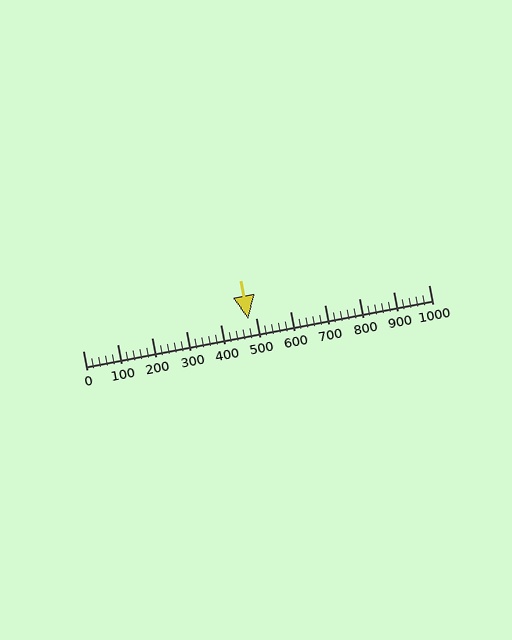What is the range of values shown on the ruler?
The ruler shows values from 0 to 1000.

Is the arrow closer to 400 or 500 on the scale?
The arrow is closer to 500.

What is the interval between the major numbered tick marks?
The major tick marks are spaced 100 units apart.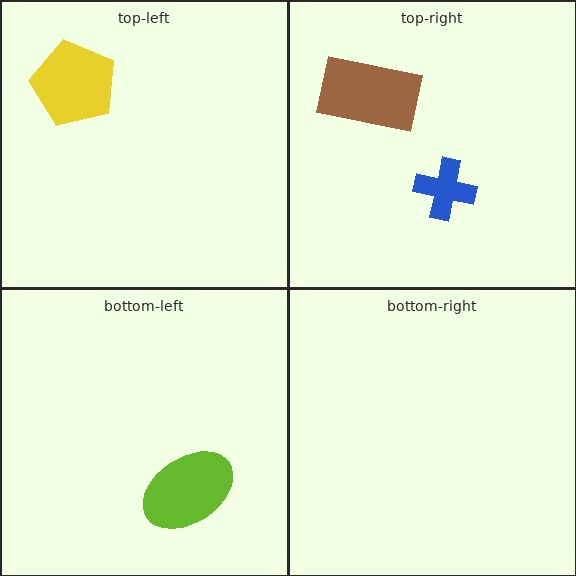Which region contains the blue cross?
The top-right region.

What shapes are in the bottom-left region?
The lime ellipse.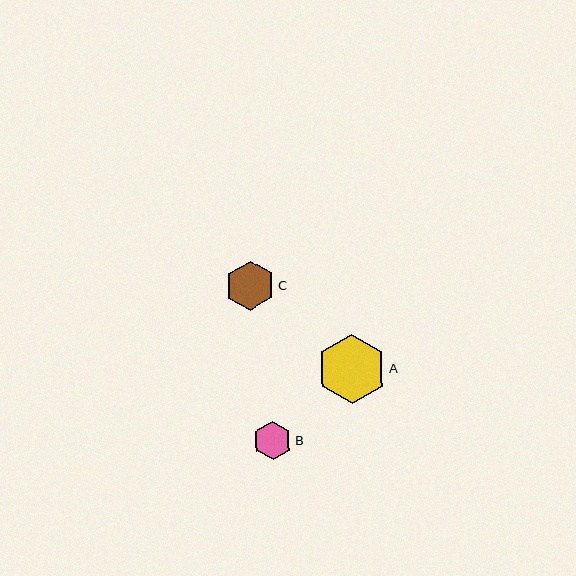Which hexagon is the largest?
Hexagon A is the largest with a size of approximately 69 pixels.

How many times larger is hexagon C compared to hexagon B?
Hexagon C is approximately 1.3 times the size of hexagon B.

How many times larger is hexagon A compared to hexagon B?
Hexagon A is approximately 1.8 times the size of hexagon B.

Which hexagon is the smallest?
Hexagon B is the smallest with a size of approximately 38 pixels.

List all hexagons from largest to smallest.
From largest to smallest: A, C, B.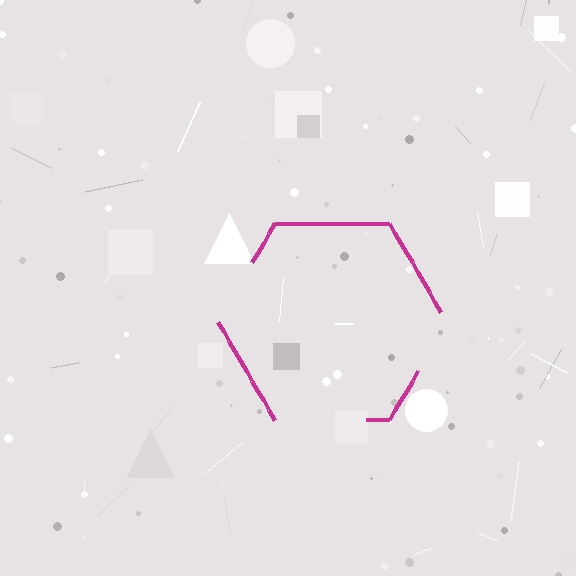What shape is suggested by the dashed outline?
The dashed outline suggests a hexagon.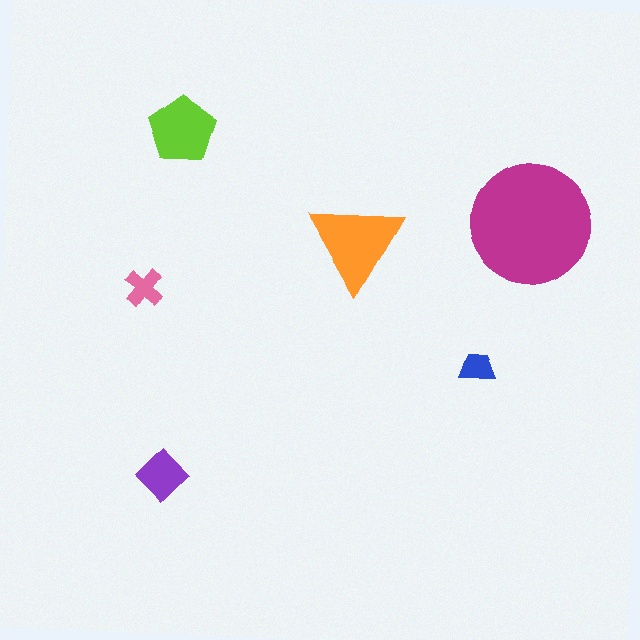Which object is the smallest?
The blue trapezoid.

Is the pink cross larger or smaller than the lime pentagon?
Smaller.